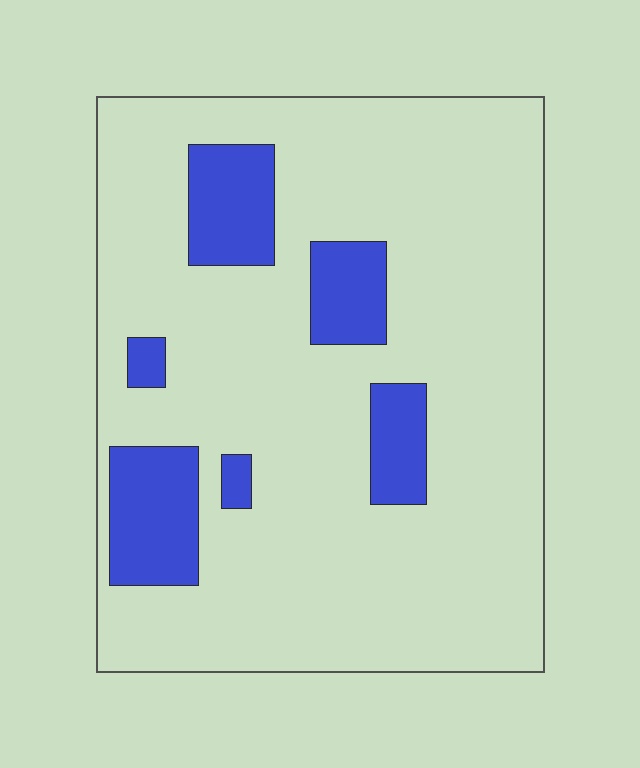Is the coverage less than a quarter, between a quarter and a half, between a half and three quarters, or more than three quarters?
Less than a quarter.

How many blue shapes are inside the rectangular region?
6.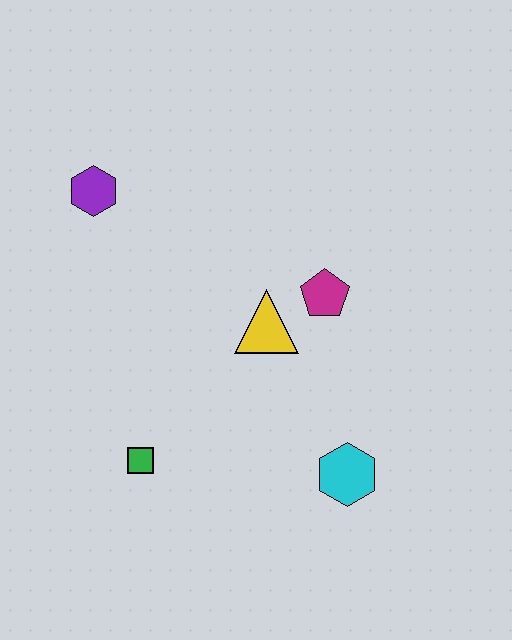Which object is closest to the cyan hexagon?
The yellow triangle is closest to the cyan hexagon.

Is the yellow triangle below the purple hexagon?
Yes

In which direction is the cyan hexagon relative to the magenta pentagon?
The cyan hexagon is below the magenta pentagon.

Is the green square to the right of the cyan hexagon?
No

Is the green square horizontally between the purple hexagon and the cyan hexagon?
Yes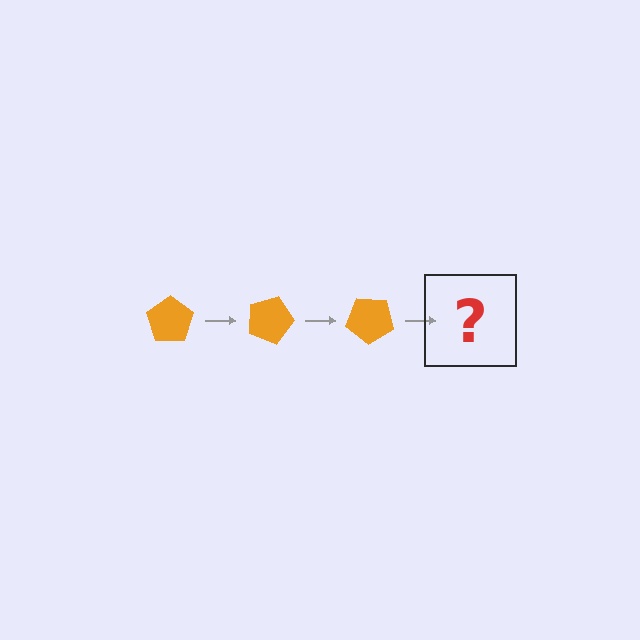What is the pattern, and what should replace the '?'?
The pattern is that the pentagon rotates 20 degrees each step. The '?' should be an orange pentagon rotated 60 degrees.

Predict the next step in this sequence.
The next step is an orange pentagon rotated 60 degrees.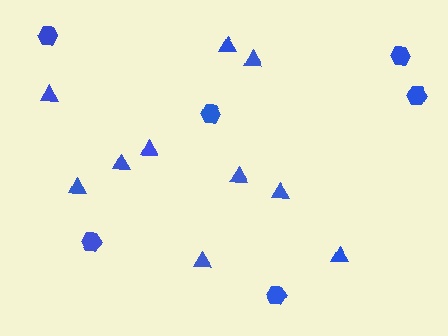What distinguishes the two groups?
There are 2 groups: one group of triangles (10) and one group of hexagons (6).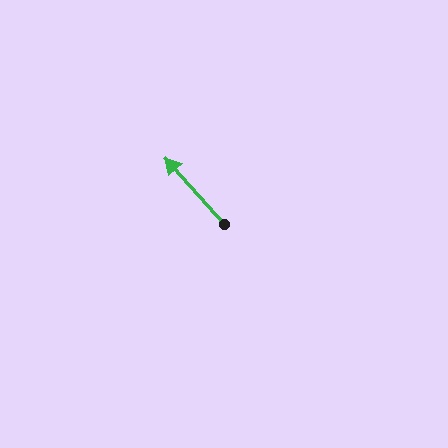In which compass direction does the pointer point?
Northwest.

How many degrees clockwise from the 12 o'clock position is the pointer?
Approximately 318 degrees.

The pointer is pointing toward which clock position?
Roughly 11 o'clock.